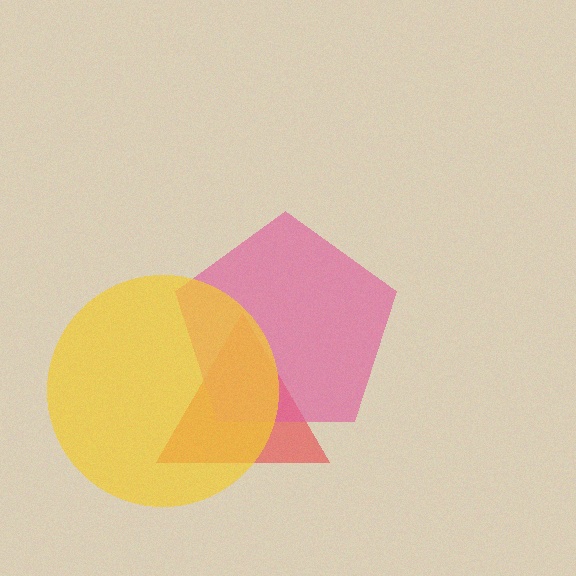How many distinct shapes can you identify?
There are 3 distinct shapes: a red triangle, a pink pentagon, a yellow circle.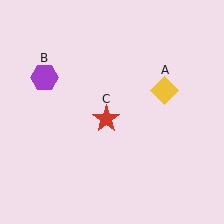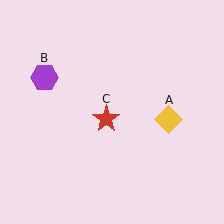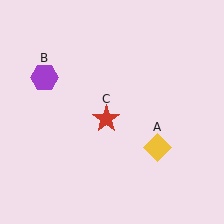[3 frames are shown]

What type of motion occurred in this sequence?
The yellow diamond (object A) rotated clockwise around the center of the scene.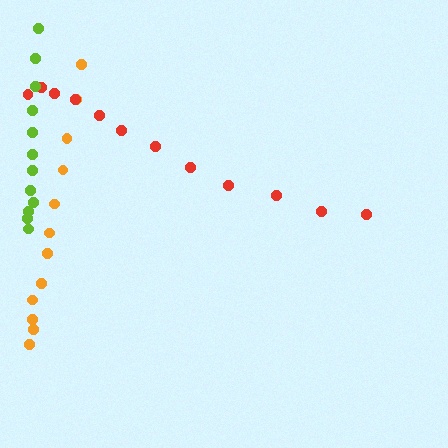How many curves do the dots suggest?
There are 3 distinct paths.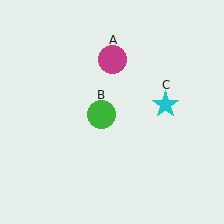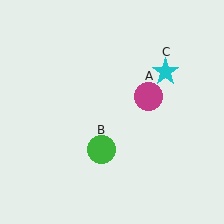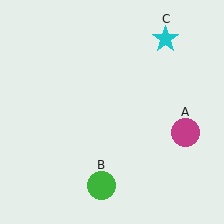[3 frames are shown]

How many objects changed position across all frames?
3 objects changed position: magenta circle (object A), green circle (object B), cyan star (object C).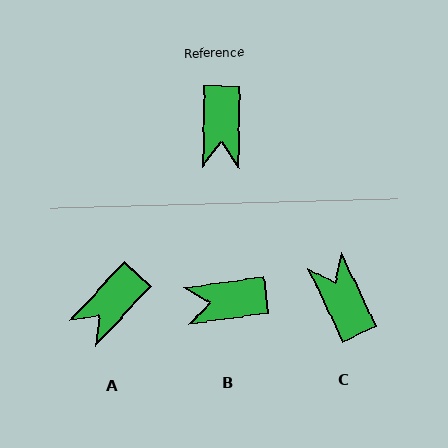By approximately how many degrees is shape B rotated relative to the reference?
Approximately 81 degrees clockwise.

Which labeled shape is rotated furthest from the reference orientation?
C, about 154 degrees away.